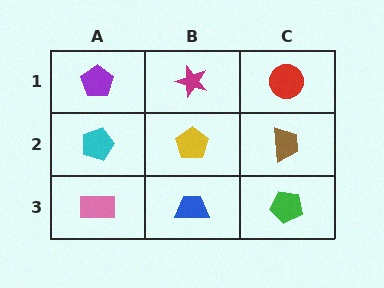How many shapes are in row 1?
3 shapes.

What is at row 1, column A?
A purple pentagon.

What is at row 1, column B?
A magenta star.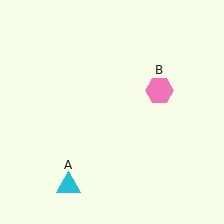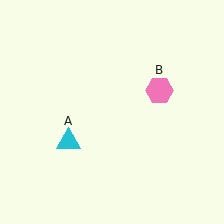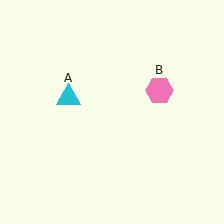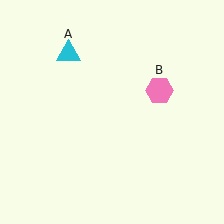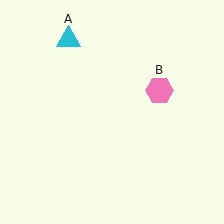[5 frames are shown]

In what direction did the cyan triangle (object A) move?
The cyan triangle (object A) moved up.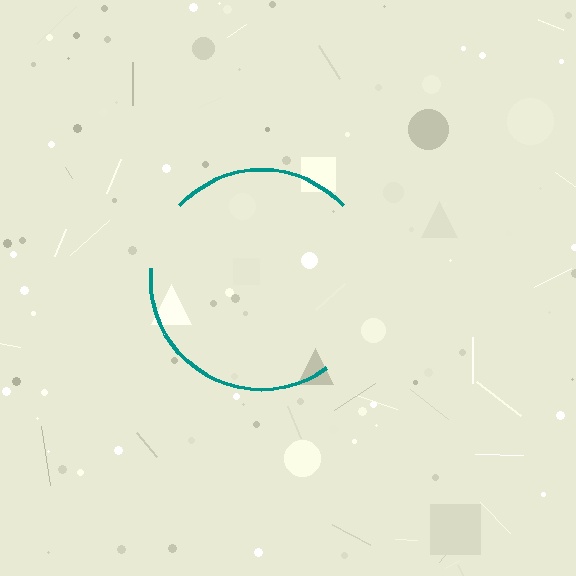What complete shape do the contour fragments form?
The contour fragments form a circle.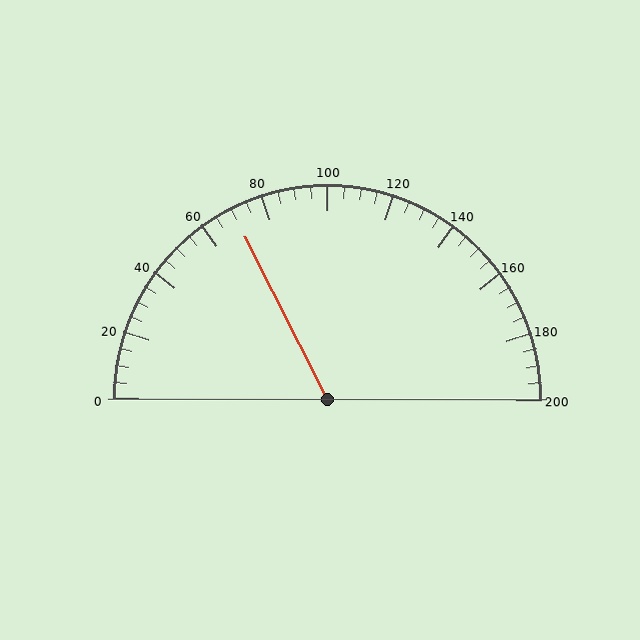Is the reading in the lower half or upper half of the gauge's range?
The reading is in the lower half of the range (0 to 200).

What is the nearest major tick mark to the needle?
The nearest major tick mark is 80.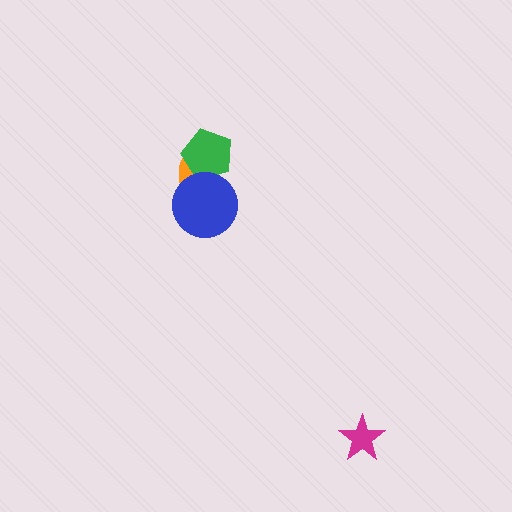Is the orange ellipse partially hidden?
Yes, it is partially covered by another shape.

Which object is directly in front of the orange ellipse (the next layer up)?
The green pentagon is directly in front of the orange ellipse.